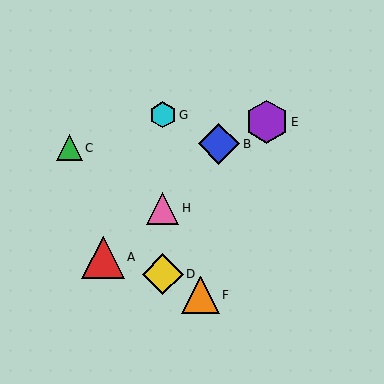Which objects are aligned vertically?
Objects D, G, H are aligned vertically.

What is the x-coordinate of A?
Object A is at x≈103.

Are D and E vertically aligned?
No, D is at x≈163 and E is at x≈267.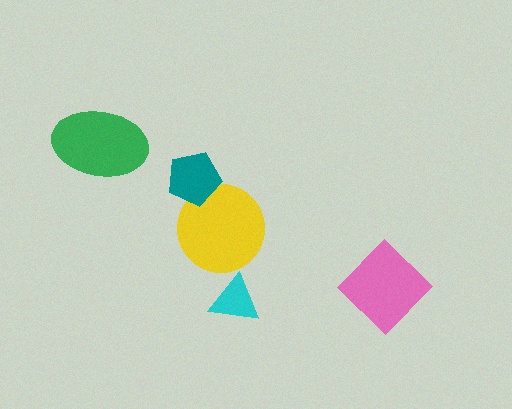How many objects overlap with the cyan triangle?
0 objects overlap with the cyan triangle.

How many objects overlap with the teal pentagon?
1 object overlaps with the teal pentagon.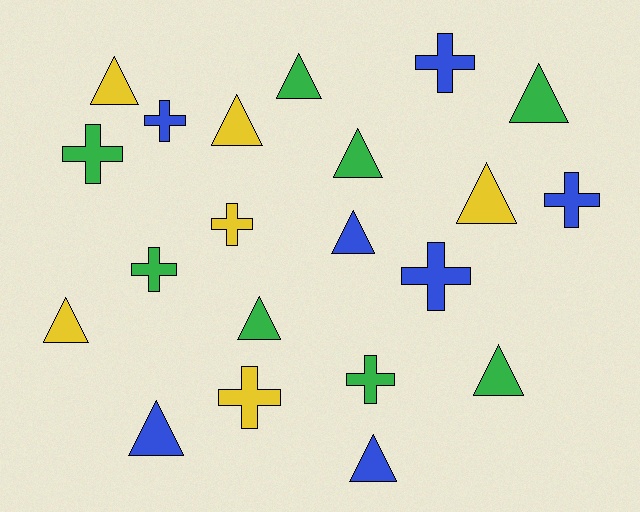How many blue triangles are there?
There are 3 blue triangles.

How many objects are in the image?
There are 21 objects.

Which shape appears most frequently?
Triangle, with 12 objects.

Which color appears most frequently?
Green, with 8 objects.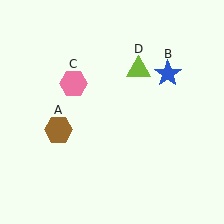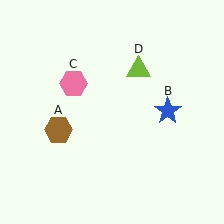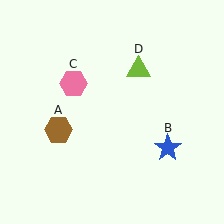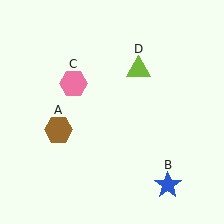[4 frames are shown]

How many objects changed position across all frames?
1 object changed position: blue star (object B).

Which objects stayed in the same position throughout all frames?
Brown hexagon (object A) and pink hexagon (object C) and lime triangle (object D) remained stationary.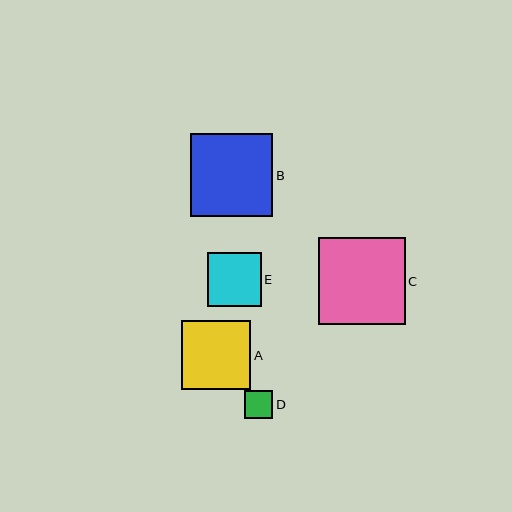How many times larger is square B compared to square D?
Square B is approximately 2.9 times the size of square D.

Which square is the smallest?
Square D is the smallest with a size of approximately 28 pixels.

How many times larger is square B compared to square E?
Square B is approximately 1.5 times the size of square E.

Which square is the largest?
Square C is the largest with a size of approximately 87 pixels.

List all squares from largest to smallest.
From largest to smallest: C, B, A, E, D.